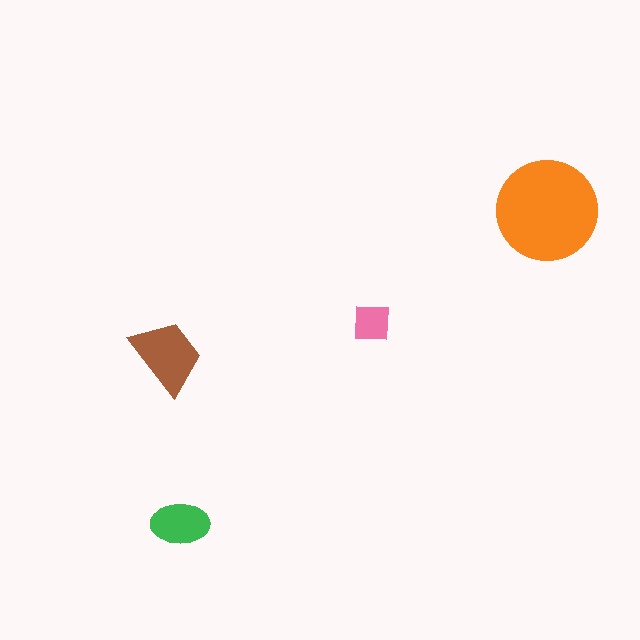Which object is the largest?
The orange circle.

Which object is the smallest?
The pink square.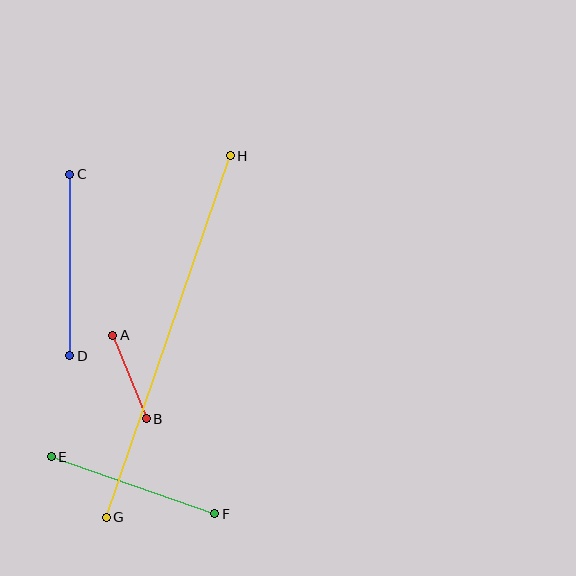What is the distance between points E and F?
The distance is approximately 173 pixels.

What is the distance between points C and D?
The distance is approximately 182 pixels.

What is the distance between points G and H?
The distance is approximately 382 pixels.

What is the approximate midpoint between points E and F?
The midpoint is at approximately (133, 485) pixels.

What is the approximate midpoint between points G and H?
The midpoint is at approximately (168, 336) pixels.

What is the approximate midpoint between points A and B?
The midpoint is at approximately (129, 377) pixels.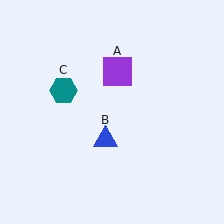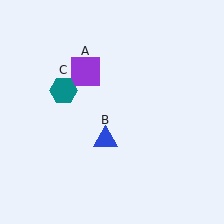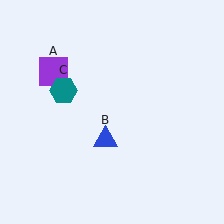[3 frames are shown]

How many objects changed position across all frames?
1 object changed position: purple square (object A).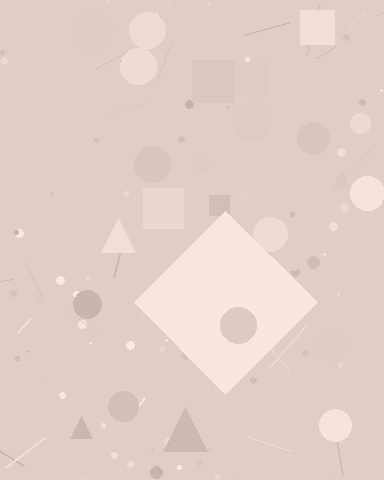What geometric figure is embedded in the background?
A diamond is embedded in the background.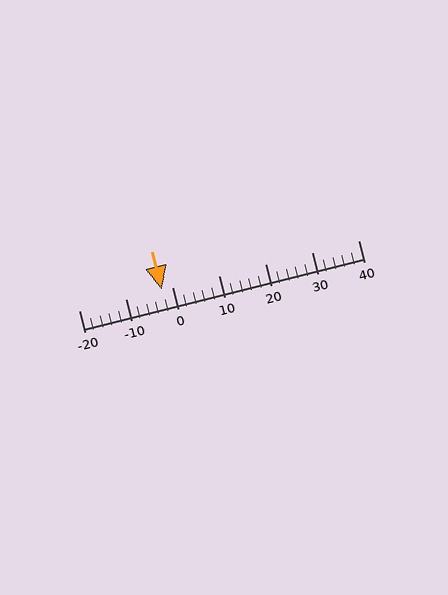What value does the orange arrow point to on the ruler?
The orange arrow points to approximately -2.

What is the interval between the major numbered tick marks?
The major tick marks are spaced 10 units apart.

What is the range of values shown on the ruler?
The ruler shows values from -20 to 40.